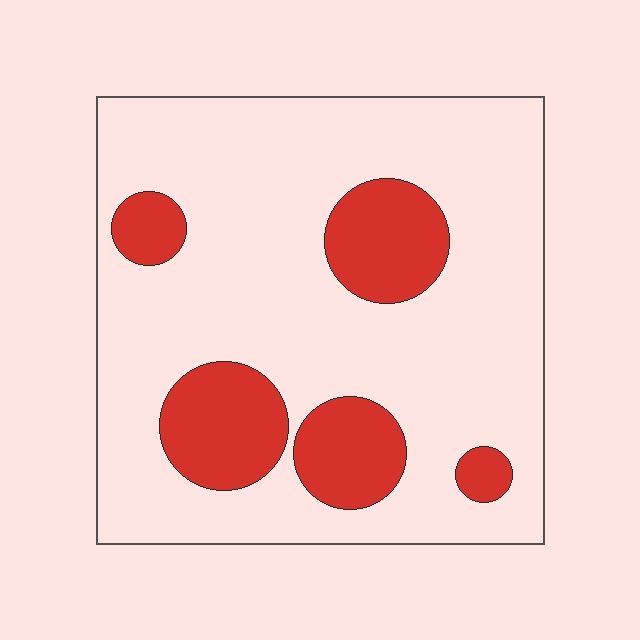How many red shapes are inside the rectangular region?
5.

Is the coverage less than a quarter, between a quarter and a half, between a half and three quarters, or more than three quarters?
Less than a quarter.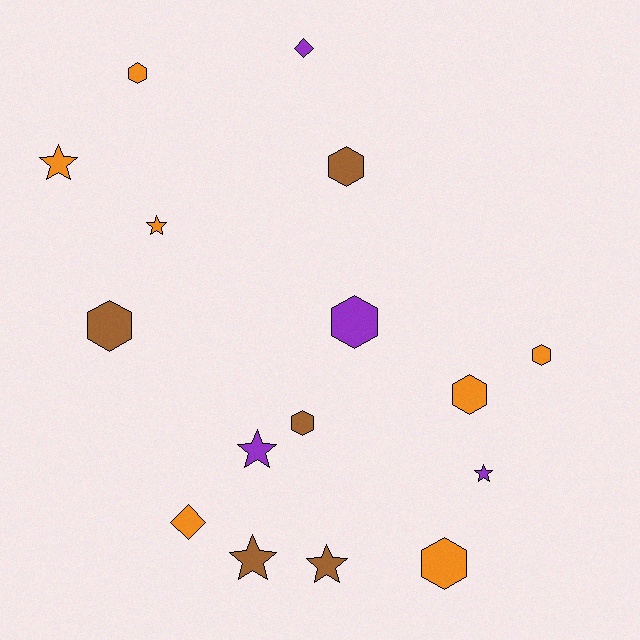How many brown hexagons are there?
There are 3 brown hexagons.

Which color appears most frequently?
Orange, with 7 objects.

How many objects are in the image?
There are 16 objects.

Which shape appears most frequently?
Hexagon, with 8 objects.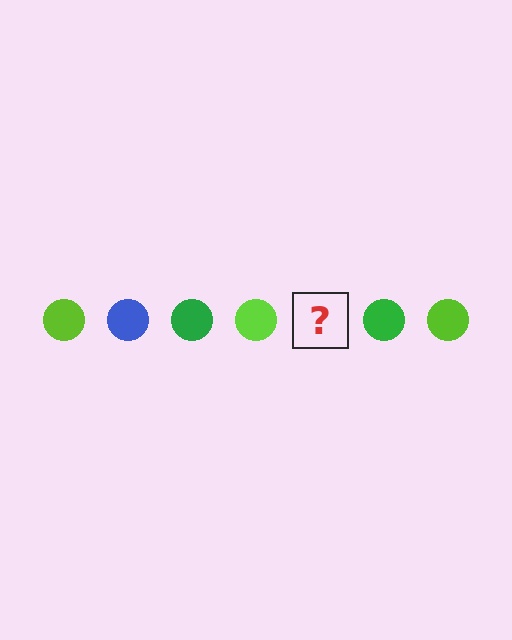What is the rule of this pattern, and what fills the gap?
The rule is that the pattern cycles through lime, blue, green circles. The gap should be filled with a blue circle.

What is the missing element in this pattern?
The missing element is a blue circle.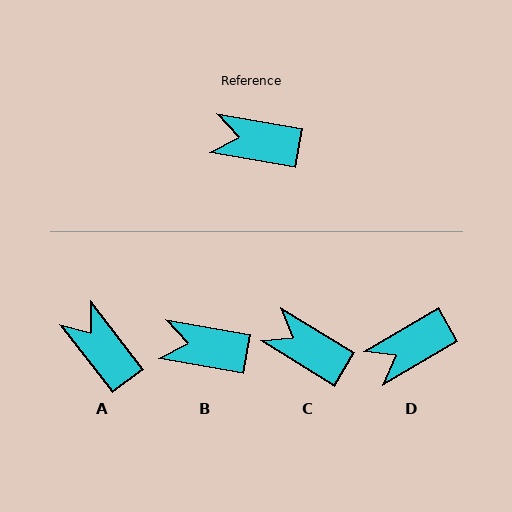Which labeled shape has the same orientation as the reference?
B.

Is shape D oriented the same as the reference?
No, it is off by about 40 degrees.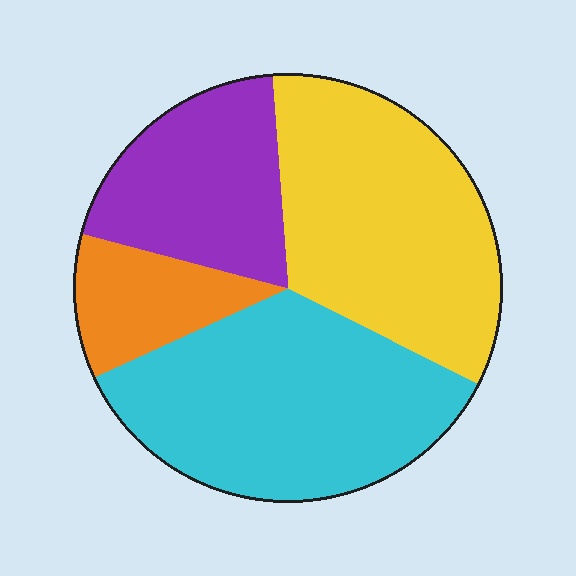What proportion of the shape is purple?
Purple takes up between a sixth and a third of the shape.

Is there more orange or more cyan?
Cyan.